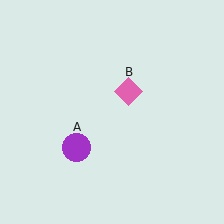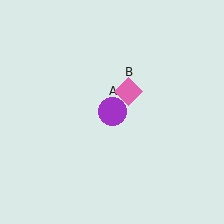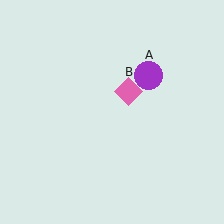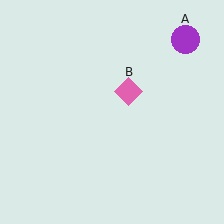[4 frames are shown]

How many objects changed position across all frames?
1 object changed position: purple circle (object A).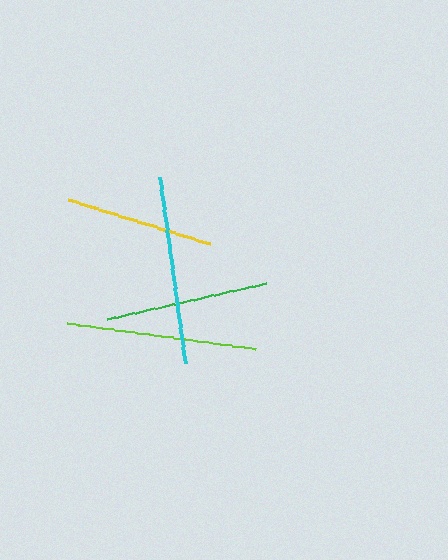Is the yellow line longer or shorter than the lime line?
The lime line is longer than the yellow line.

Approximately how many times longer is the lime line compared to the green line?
The lime line is approximately 1.2 times the length of the green line.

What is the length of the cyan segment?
The cyan segment is approximately 188 pixels long.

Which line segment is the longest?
The lime line is the longest at approximately 191 pixels.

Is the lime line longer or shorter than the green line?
The lime line is longer than the green line.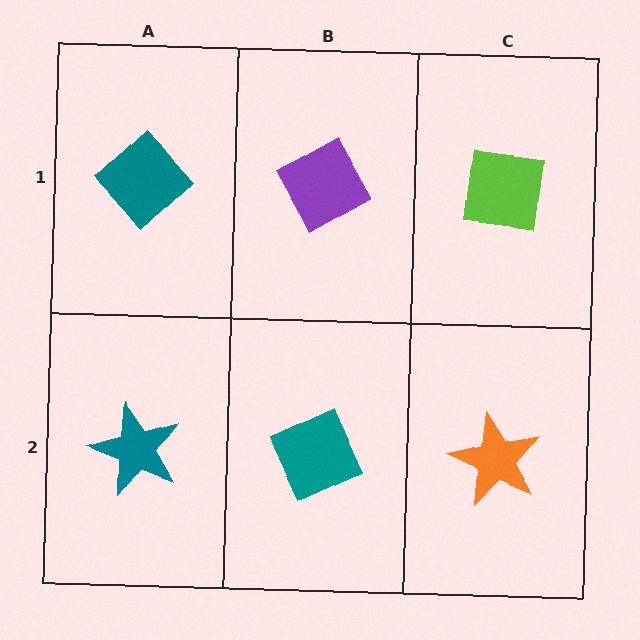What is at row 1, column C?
A lime square.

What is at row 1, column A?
A teal diamond.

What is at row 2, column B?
A teal diamond.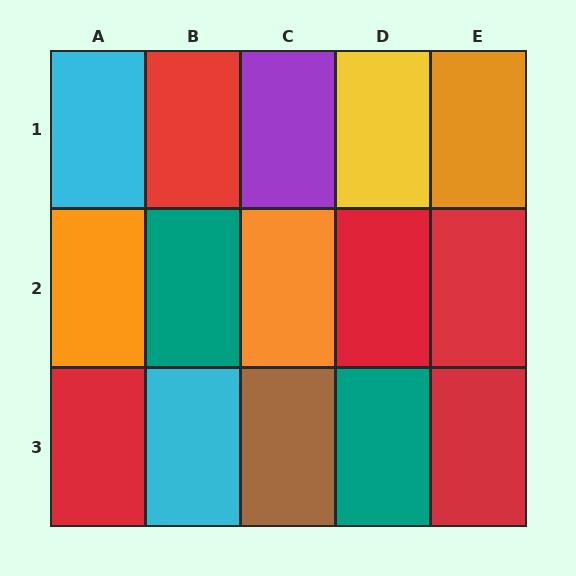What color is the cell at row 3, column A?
Red.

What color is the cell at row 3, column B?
Cyan.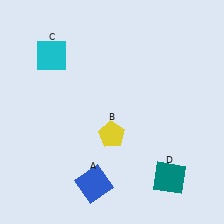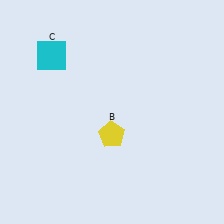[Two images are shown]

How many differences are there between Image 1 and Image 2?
There are 2 differences between the two images.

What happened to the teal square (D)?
The teal square (D) was removed in Image 2. It was in the bottom-right area of Image 1.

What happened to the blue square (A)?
The blue square (A) was removed in Image 2. It was in the bottom-left area of Image 1.